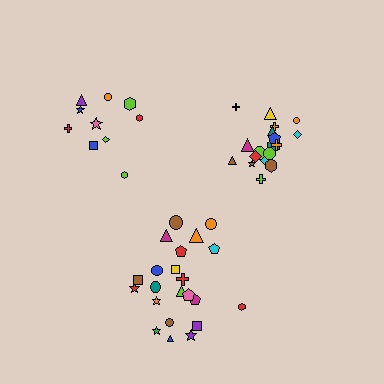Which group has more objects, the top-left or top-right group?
The top-right group.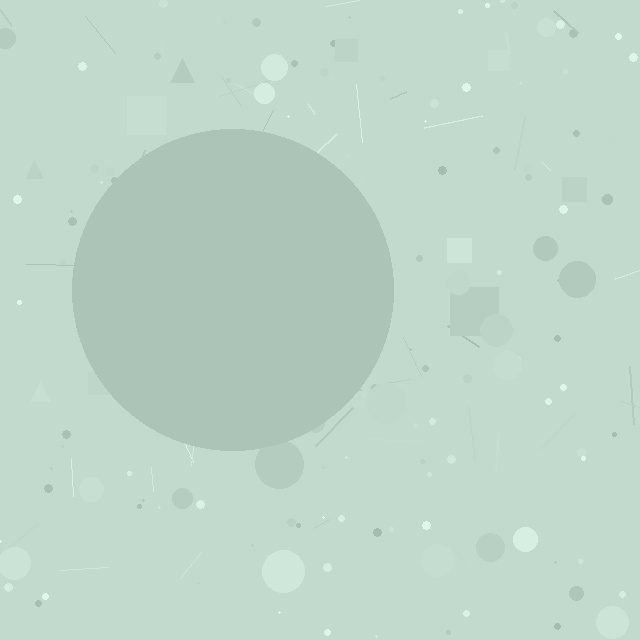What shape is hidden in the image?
A circle is hidden in the image.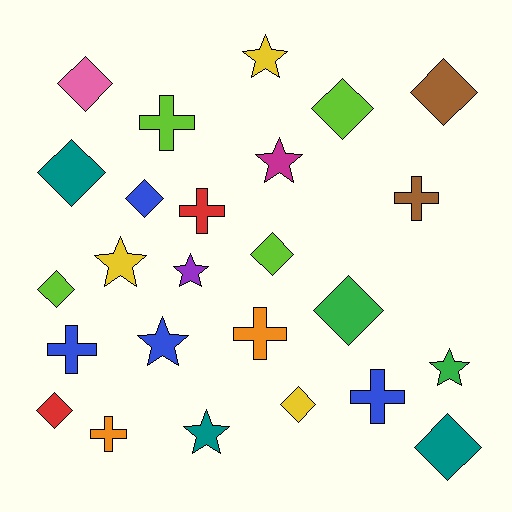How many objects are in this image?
There are 25 objects.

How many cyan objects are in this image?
There are no cyan objects.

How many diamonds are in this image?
There are 11 diamonds.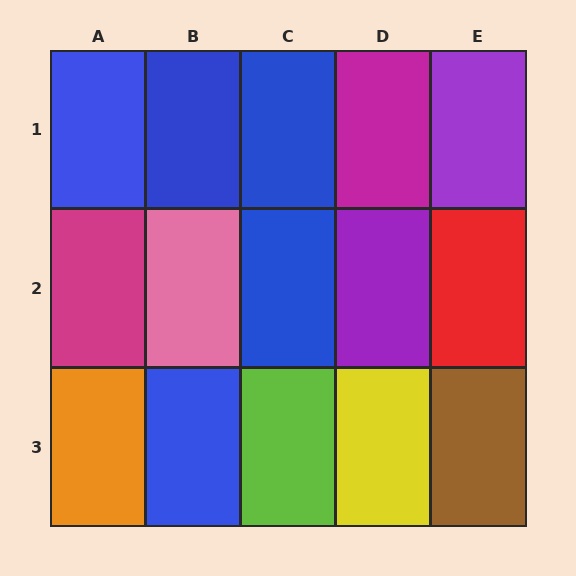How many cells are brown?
1 cell is brown.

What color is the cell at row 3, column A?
Orange.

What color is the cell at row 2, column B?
Pink.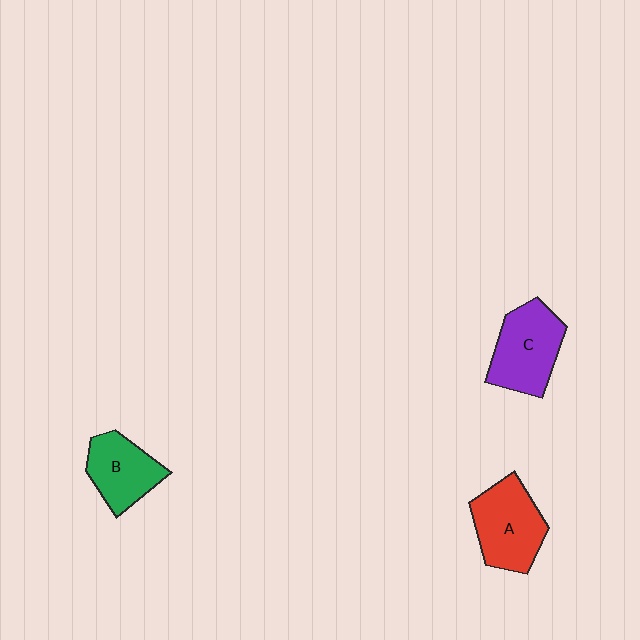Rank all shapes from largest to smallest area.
From largest to smallest: A (red), C (purple), B (green).